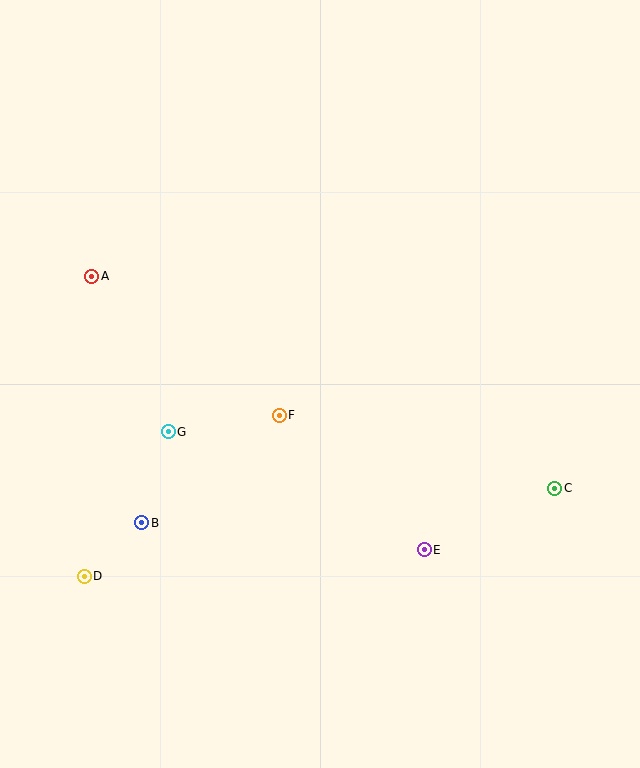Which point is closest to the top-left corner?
Point A is closest to the top-left corner.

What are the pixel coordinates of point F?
Point F is at (279, 415).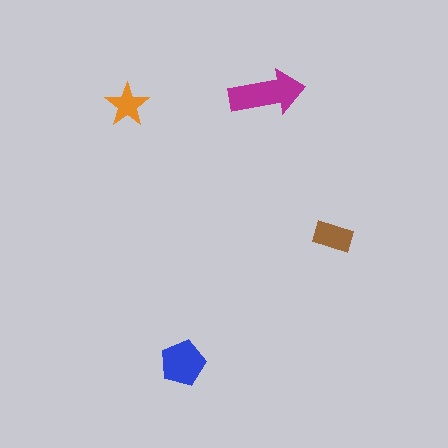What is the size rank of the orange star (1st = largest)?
4th.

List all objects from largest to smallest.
The magenta arrow, the blue pentagon, the brown rectangle, the orange star.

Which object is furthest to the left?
The orange star is leftmost.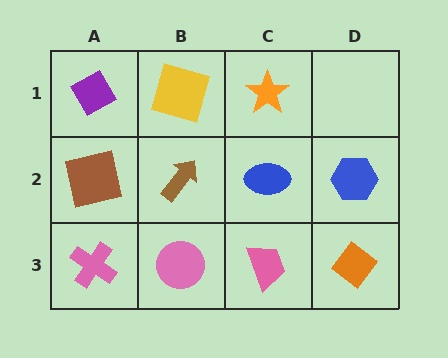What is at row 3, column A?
A pink cross.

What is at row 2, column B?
A brown arrow.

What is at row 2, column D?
A blue hexagon.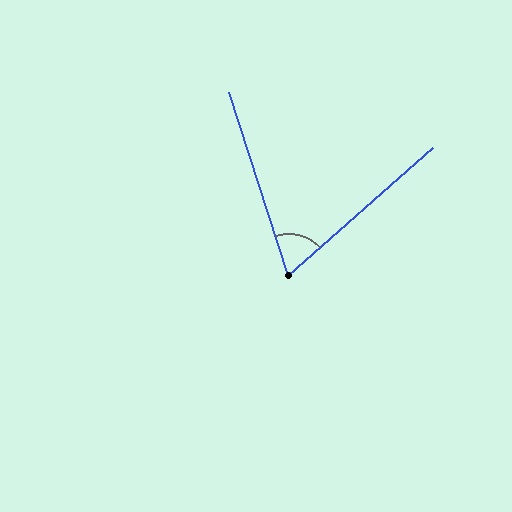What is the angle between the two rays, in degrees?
Approximately 67 degrees.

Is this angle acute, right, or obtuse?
It is acute.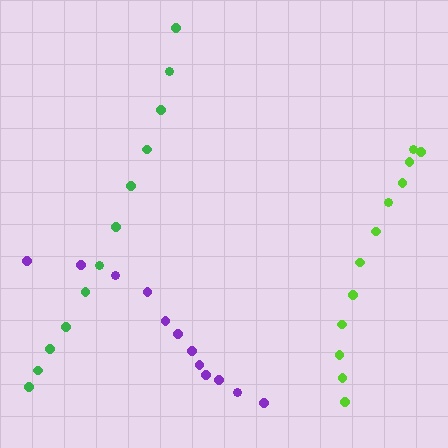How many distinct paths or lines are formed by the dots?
There are 3 distinct paths.